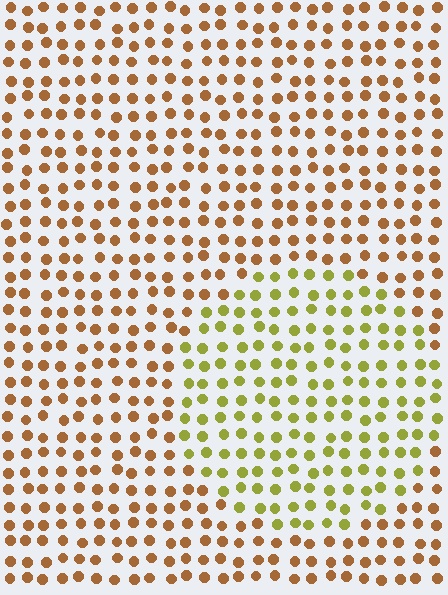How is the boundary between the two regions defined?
The boundary is defined purely by a slight shift in hue (about 43 degrees). Spacing, size, and orientation are identical on both sides.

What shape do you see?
I see a circle.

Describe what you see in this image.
The image is filled with small brown elements in a uniform arrangement. A circle-shaped region is visible where the elements are tinted to a slightly different hue, forming a subtle color boundary.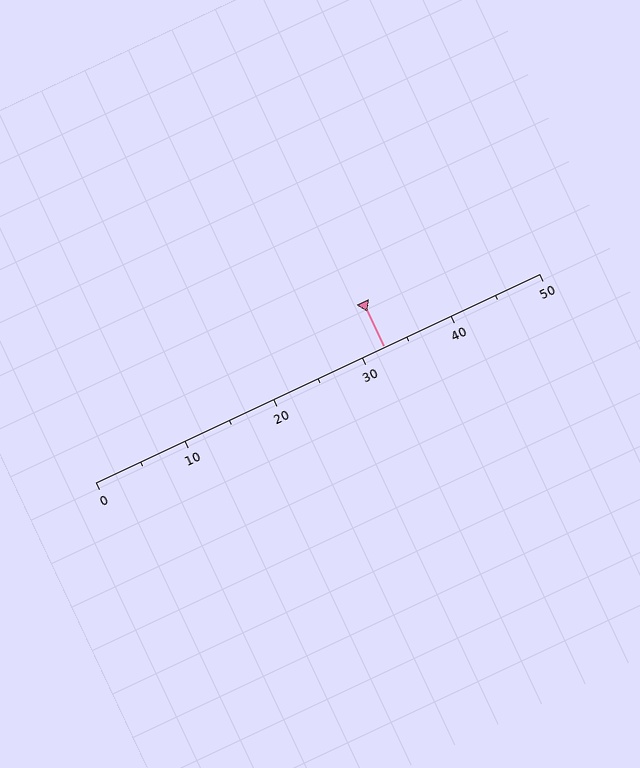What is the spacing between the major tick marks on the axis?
The major ticks are spaced 10 apart.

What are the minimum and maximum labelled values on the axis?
The axis runs from 0 to 50.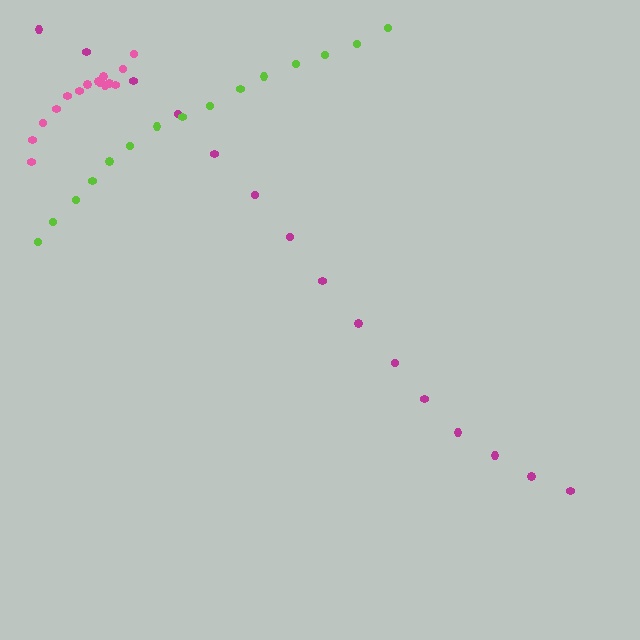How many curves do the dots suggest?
There are 3 distinct paths.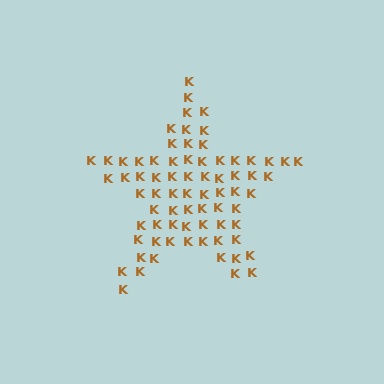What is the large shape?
The large shape is a star.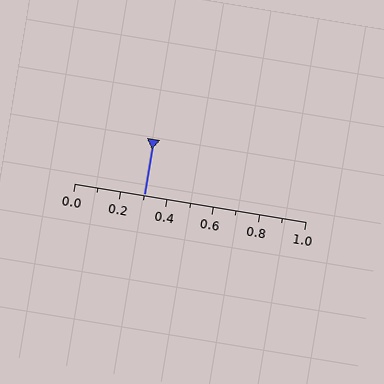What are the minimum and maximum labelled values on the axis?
The axis runs from 0.0 to 1.0.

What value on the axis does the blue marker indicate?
The marker indicates approximately 0.3.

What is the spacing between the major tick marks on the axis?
The major ticks are spaced 0.2 apart.